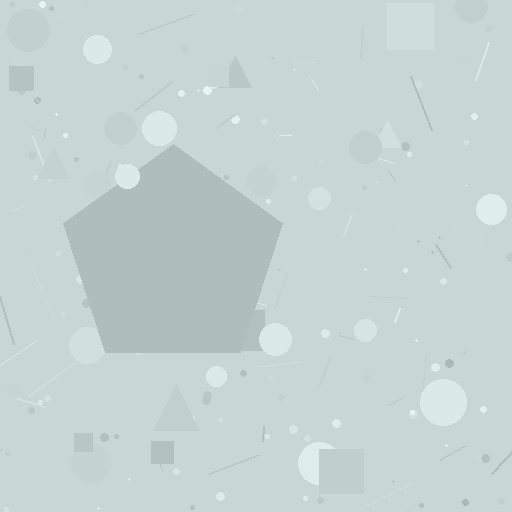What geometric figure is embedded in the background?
A pentagon is embedded in the background.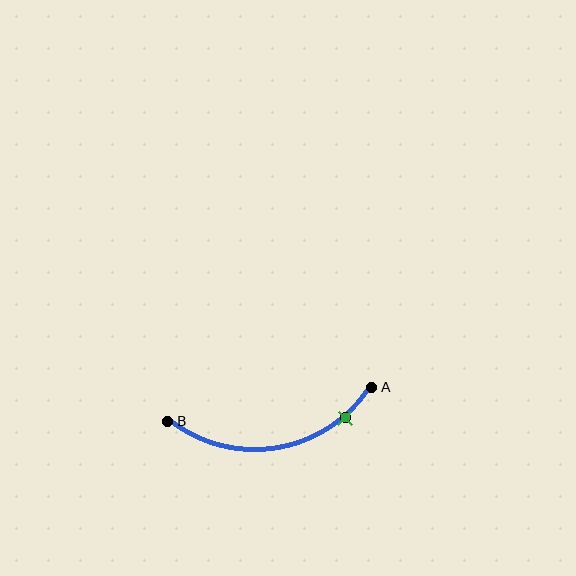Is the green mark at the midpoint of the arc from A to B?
No. The green mark lies on the arc but is closer to endpoint A. The arc midpoint would be at the point on the curve equidistant along the arc from both A and B.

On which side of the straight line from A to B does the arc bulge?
The arc bulges below the straight line connecting A and B.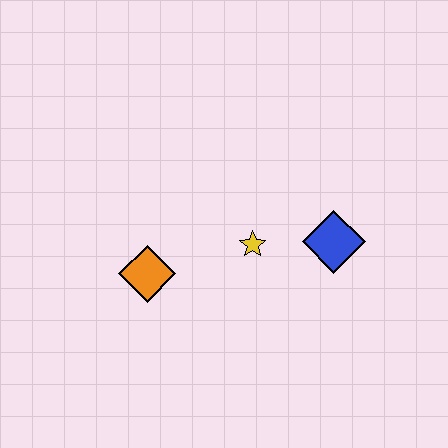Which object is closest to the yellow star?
The blue diamond is closest to the yellow star.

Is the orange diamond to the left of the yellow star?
Yes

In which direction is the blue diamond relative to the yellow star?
The blue diamond is to the right of the yellow star.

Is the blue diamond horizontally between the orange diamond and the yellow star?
No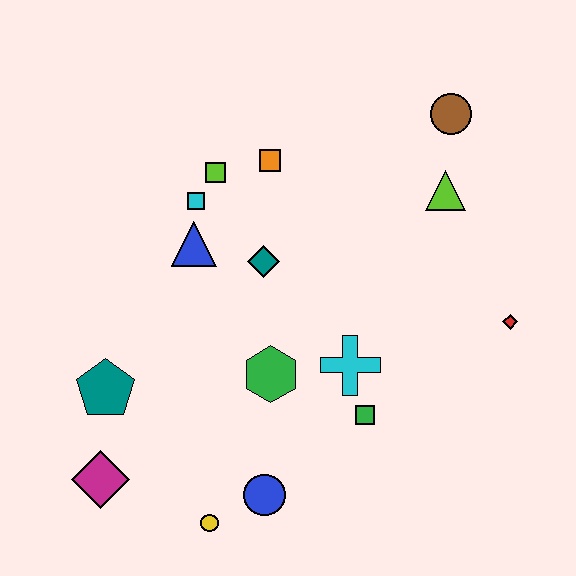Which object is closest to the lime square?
The cyan square is closest to the lime square.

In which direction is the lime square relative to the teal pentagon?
The lime square is above the teal pentagon.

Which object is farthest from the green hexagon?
The brown circle is farthest from the green hexagon.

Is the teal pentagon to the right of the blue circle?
No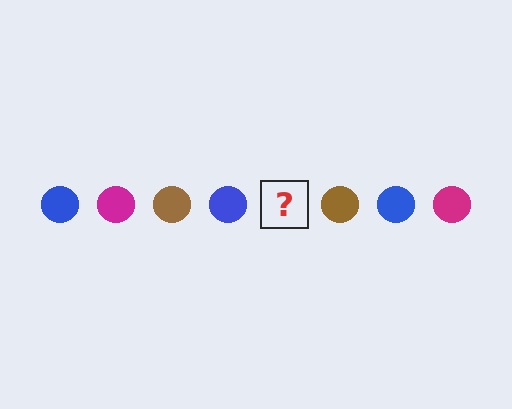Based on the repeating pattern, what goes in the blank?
The blank should be a magenta circle.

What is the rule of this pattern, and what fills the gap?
The rule is that the pattern cycles through blue, magenta, brown circles. The gap should be filled with a magenta circle.